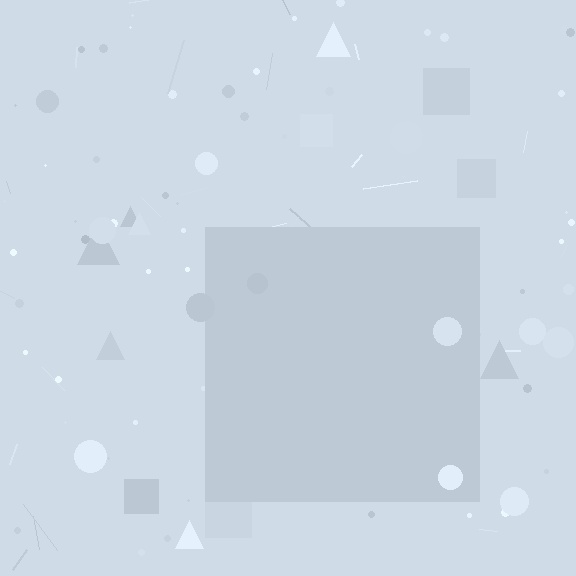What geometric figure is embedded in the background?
A square is embedded in the background.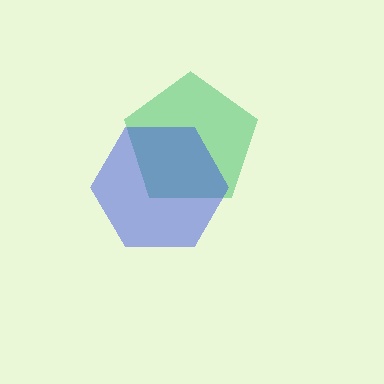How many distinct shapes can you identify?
There are 2 distinct shapes: a green pentagon, a blue hexagon.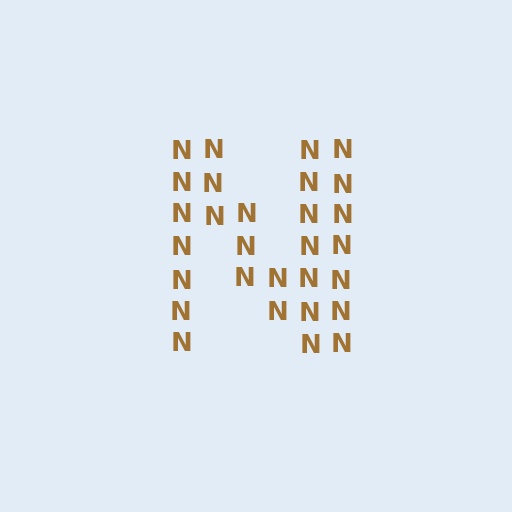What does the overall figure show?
The overall figure shows the letter N.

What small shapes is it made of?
It is made of small letter N's.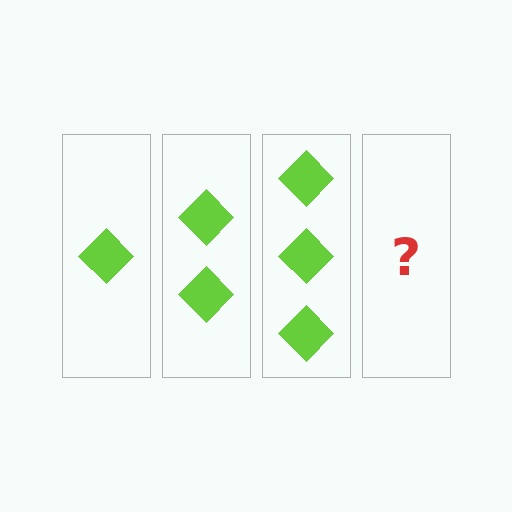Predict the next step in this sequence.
The next step is 4 diamonds.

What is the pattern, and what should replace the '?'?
The pattern is that each step adds one more diamond. The '?' should be 4 diamonds.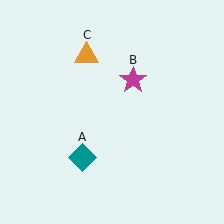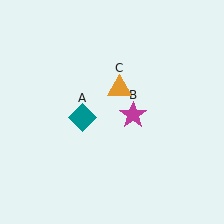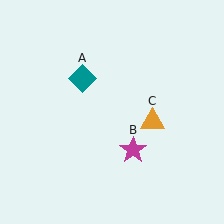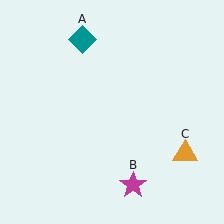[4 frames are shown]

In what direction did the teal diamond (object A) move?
The teal diamond (object A) moved up.